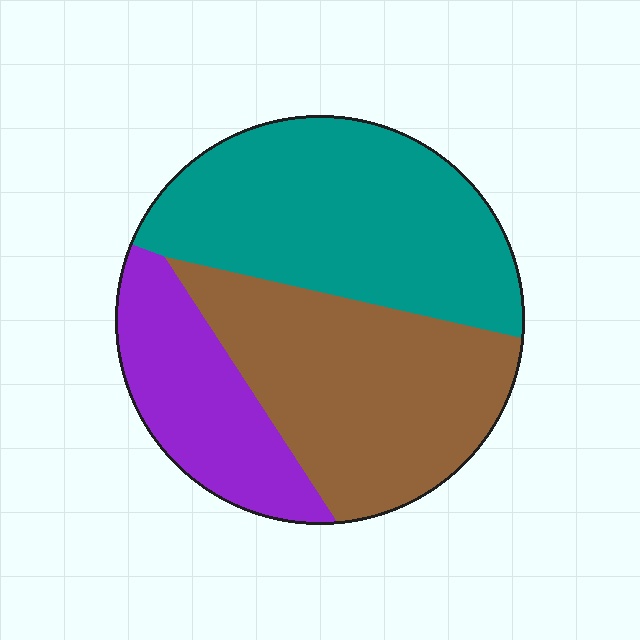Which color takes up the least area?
Purple, at roughly 20%.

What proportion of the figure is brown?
Brown covers about 40% of the figure.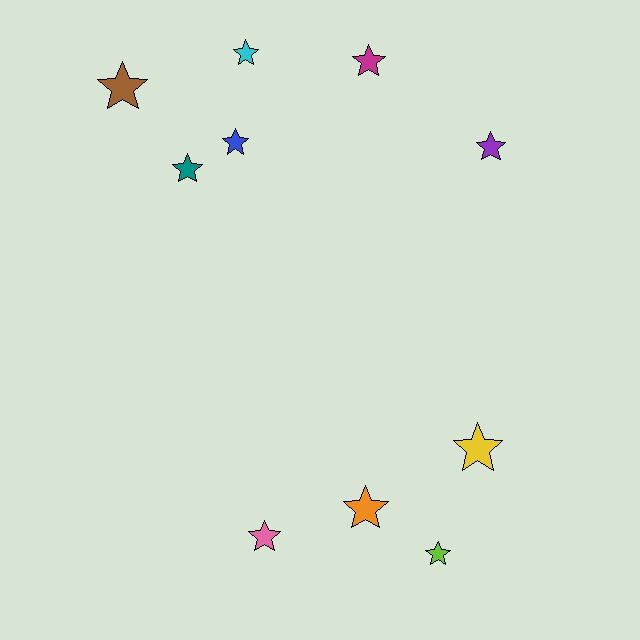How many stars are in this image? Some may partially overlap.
There are 10 stars.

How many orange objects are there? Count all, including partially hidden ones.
There is 1 orange object.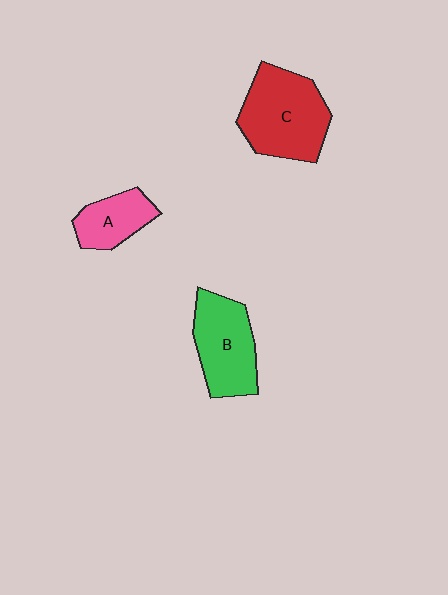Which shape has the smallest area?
Shape A (pink).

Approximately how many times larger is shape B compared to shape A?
Approximately 1.6 times.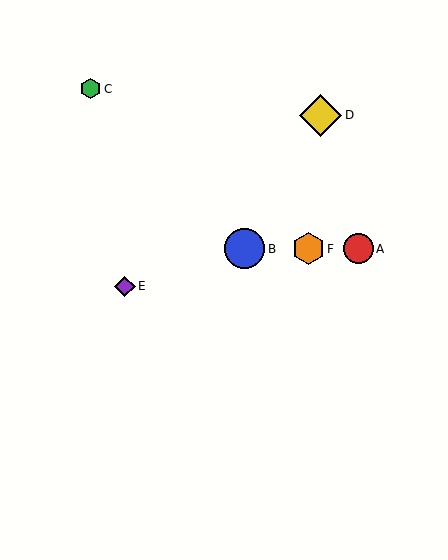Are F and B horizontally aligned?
Yes, both are at y≈249.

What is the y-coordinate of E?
Object E is at y≈287.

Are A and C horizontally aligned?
No, A is at y≈249 and C is at y≈89.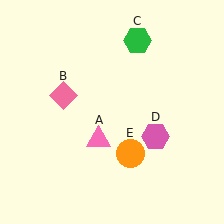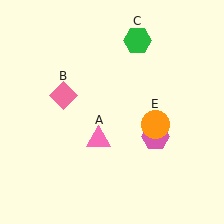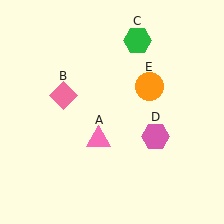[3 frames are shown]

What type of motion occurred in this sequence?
The orange circle (object E) rotated counterclockwise around the center of the scene.